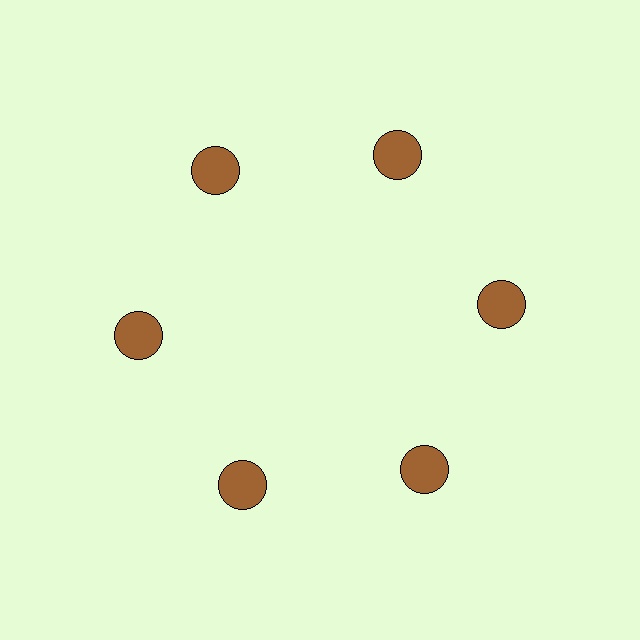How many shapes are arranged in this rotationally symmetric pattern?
There are 6 shapes, arranged in 6 groups of 1.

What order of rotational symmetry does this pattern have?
This pattern has 6-fold rotational symmetry.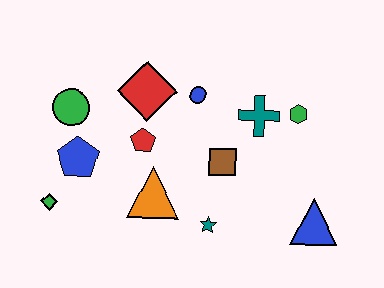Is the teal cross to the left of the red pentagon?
No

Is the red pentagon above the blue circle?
No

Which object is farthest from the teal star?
The green circle is farthest from the teal star.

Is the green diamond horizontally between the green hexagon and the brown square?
No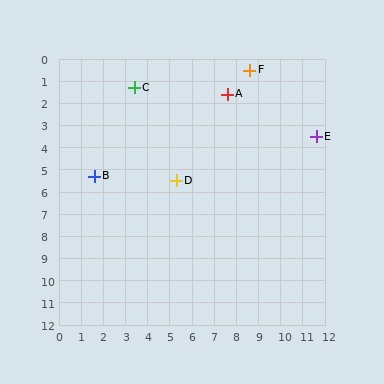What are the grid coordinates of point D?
Point D is at approximately (5.3, 5.5).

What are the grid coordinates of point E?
Point E is at approximately (11.6, 3.5).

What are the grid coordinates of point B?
Point B is at approximately (1.6, 5.3).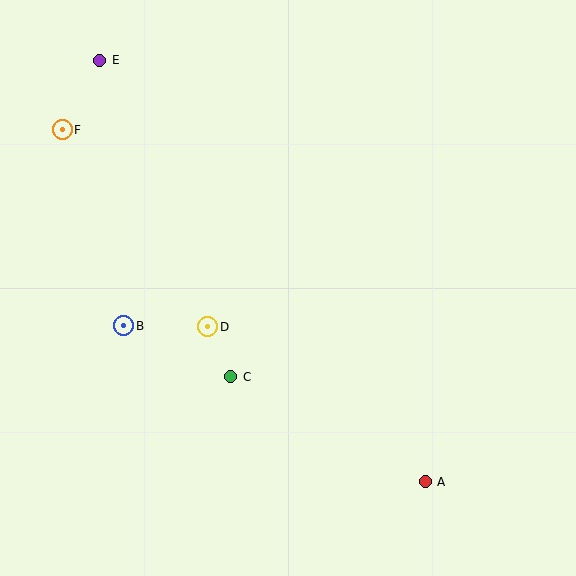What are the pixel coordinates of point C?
Point C is at (231, 377).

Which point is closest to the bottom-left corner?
Point B is closest to the bottom-left corner.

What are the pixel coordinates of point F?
Point F is at (62, 130).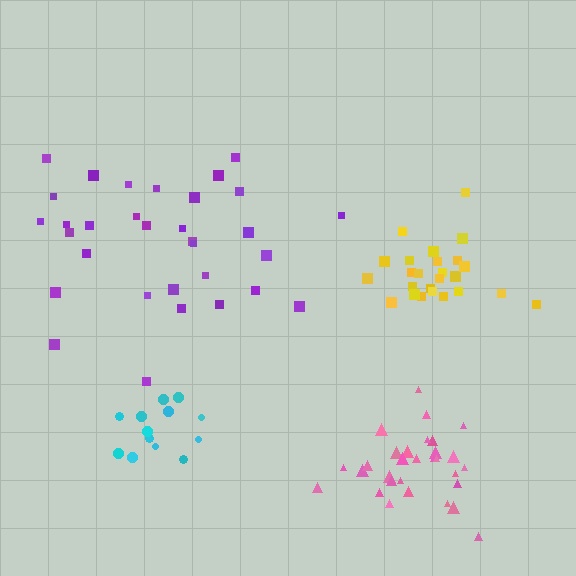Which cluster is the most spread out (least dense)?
Purple.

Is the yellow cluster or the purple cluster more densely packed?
Yellow.